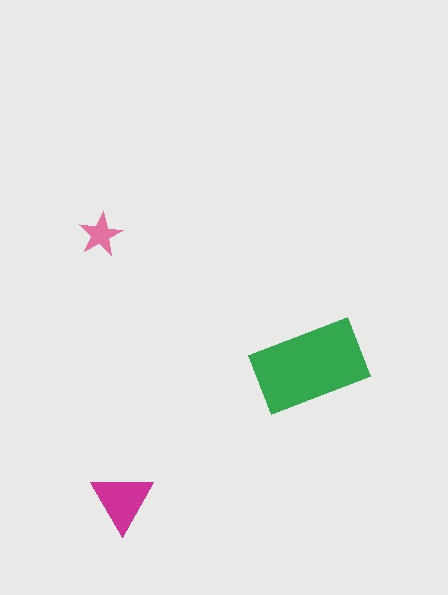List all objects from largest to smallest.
The green rectangle, the magenta triangle, the pink star.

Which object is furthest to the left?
The pink star is leftmost.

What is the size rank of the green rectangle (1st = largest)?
1st.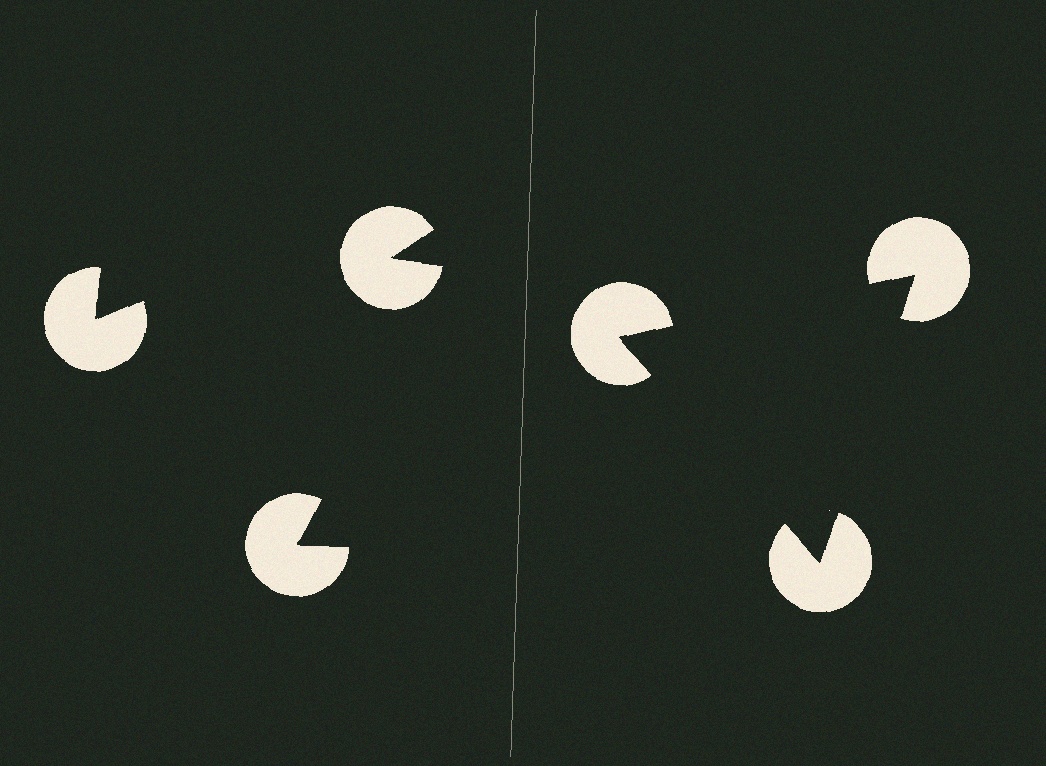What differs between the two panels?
The pac-man discs are positioned identically on both sides; only the wedge orientations differ. On the right they align to a triangle; on the left they are misaligned.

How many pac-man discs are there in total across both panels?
6 — 3 on each side.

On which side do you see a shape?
An illusory triangle appears on the right side. On the left side the wedge cuts are rotated, so no coherent shape forms.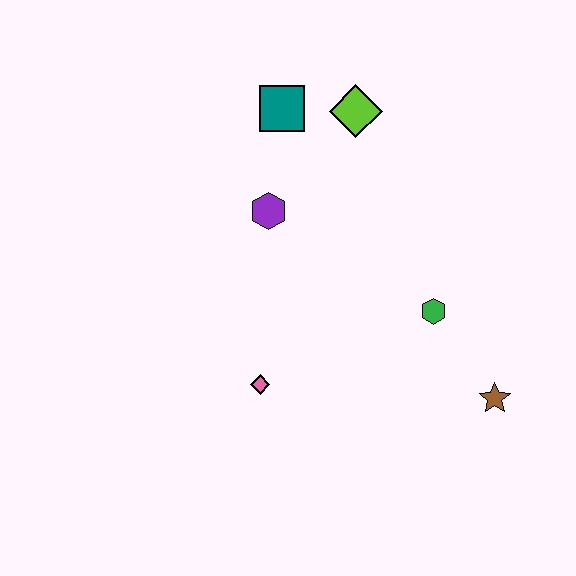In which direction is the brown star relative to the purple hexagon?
The brown star is to the right of the purple hexagon.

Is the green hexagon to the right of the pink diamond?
Yes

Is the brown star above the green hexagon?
No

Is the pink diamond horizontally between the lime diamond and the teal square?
No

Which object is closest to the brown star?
The green hexagon is closest to the brown star.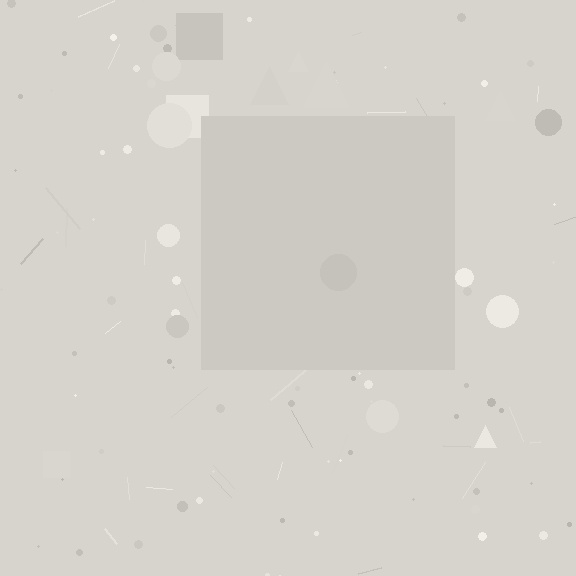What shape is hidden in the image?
A square is hidden in the image.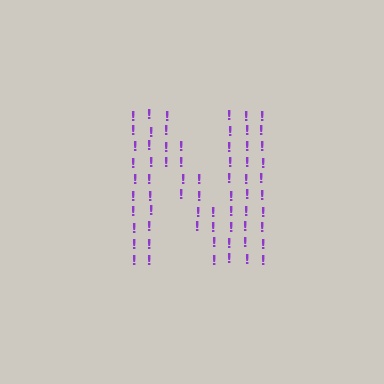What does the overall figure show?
The overall figure shows the letter N.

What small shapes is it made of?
It is made of small exclamation marks.